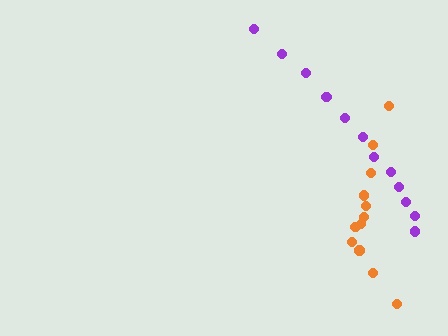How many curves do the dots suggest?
There are 2 distinct paths.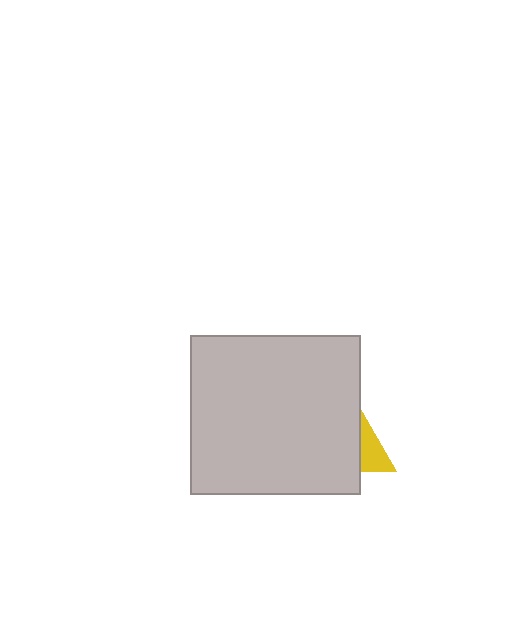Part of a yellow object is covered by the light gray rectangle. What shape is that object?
It is a triangle.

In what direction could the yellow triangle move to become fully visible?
The yellow triangle could move right. That would shift it out from behind the light gray rectangle entirely.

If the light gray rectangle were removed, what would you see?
You would see the complete yellow triangle.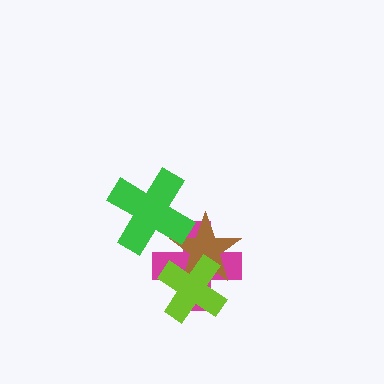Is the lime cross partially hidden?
No, no other shape covers it.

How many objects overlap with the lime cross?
2 objects overlap with the lime cross.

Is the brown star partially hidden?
Yes, it is partially covered by another shape.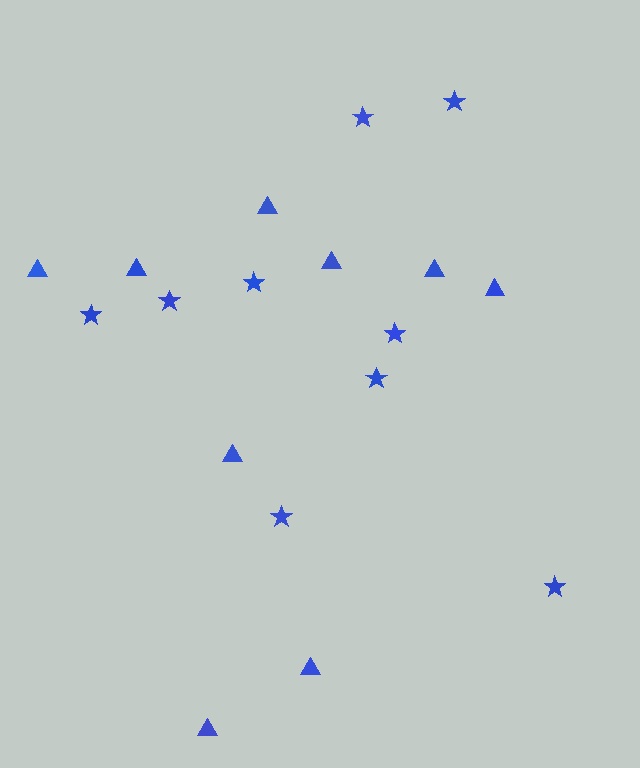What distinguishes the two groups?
There are 2 groups: one group of stars (9) and one group of triangles (9).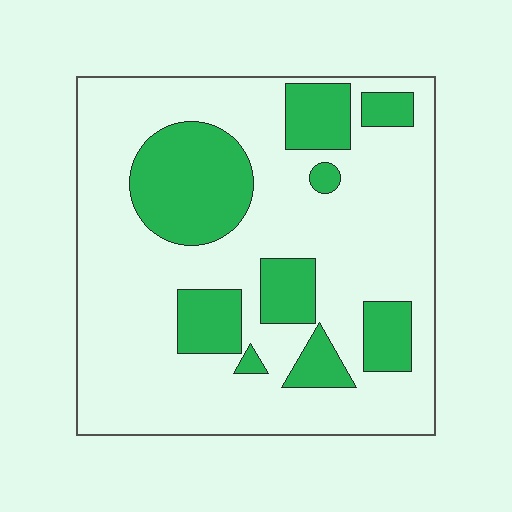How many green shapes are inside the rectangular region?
9.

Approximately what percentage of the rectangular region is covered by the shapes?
Approximately 25%.